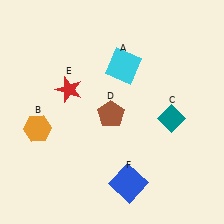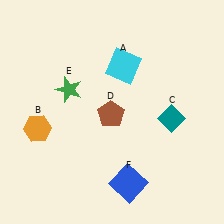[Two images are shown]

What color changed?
The star (E) changed from red in Image 1 to green in Image 2.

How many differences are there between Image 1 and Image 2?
There is 1 difference between the two images.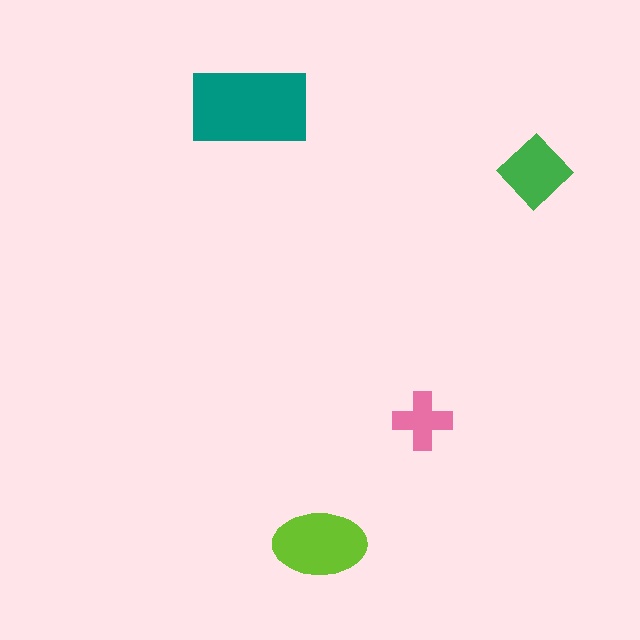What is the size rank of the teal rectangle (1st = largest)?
1st.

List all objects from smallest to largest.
The pink cross, the green diamond, the lime ellipse, the teal rectangle.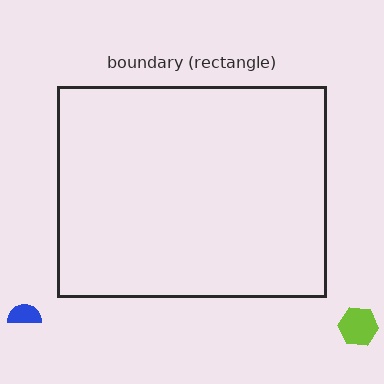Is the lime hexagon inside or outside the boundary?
Outside.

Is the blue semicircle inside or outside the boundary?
Outside.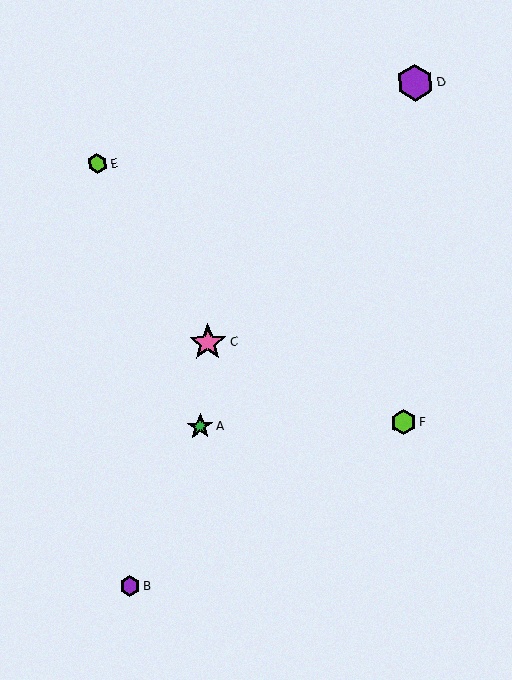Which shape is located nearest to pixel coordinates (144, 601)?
The purple hexagon (labeled B) at (130, 586) is nearest to that location.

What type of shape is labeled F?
Shape F is a lime hexagon.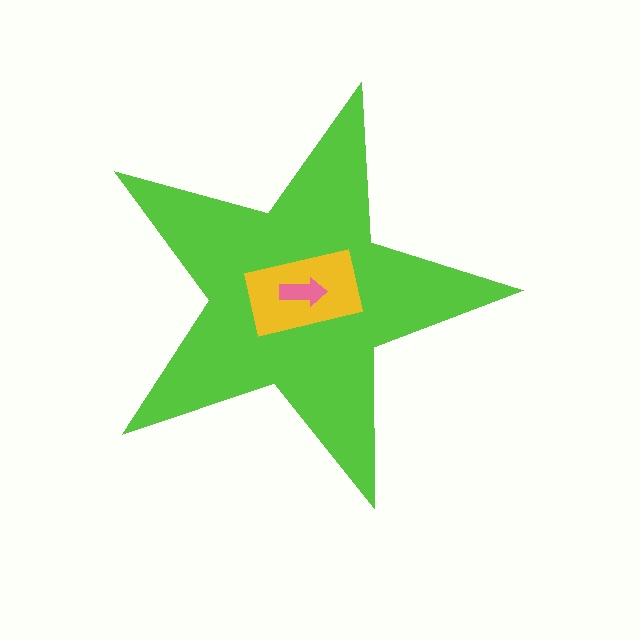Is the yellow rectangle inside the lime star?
Yes.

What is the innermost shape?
The pink arrow.